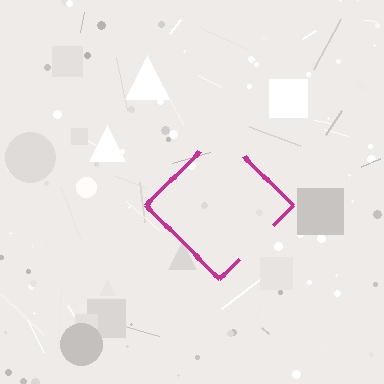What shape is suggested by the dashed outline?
The dashed outline suggests a diamond.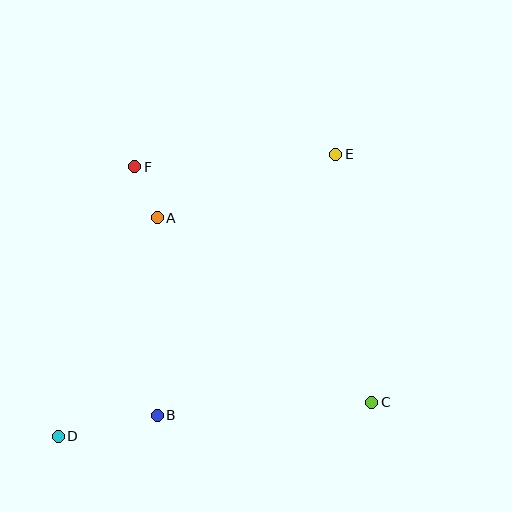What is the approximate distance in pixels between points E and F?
The distance between E and F is approximately 202 pixels.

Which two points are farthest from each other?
Points D and E are farthest from each other.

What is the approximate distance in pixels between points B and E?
The distance between B and E is approximately 316 pixels.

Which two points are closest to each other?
Points A and F are closest to each other.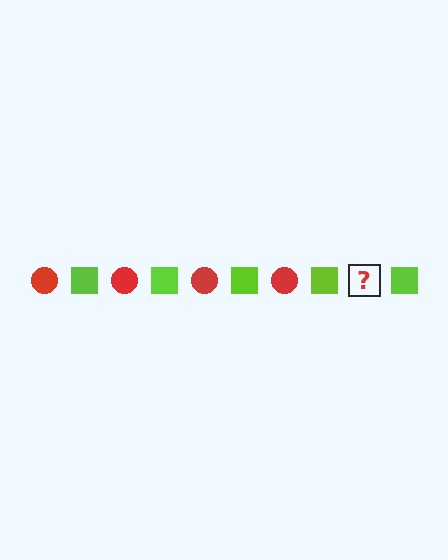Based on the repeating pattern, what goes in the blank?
The blank should be a red circle.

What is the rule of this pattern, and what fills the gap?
The rule is that the pattern alternates between red circle and lime square. The gap should be filled with a red circle.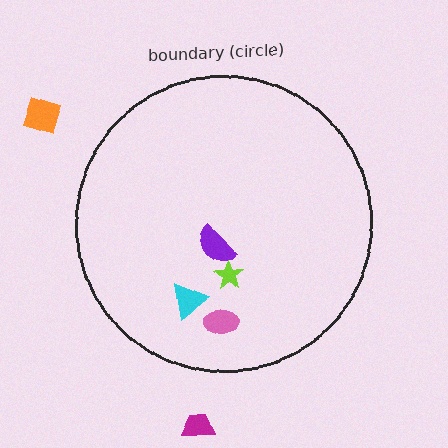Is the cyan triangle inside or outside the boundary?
Inside.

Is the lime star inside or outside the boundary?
Inside.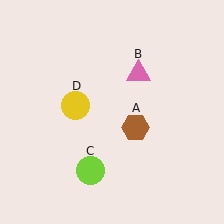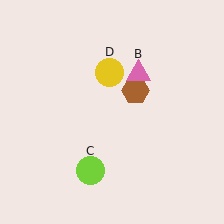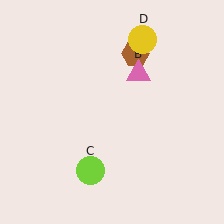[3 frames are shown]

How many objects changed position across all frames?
2 objects changed position: brown hexagon (object A), yellow circle (object D).